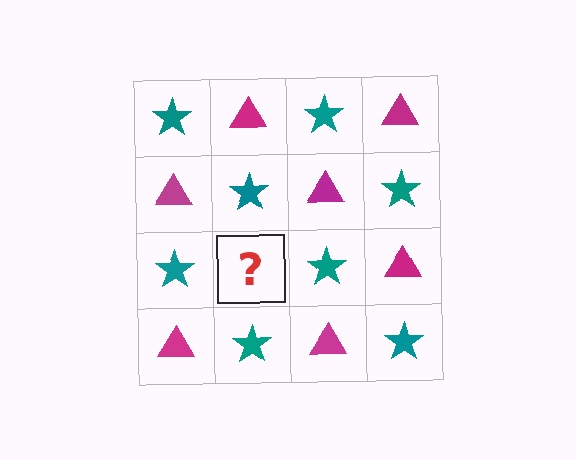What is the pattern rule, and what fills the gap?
The rule is that it alternates teal star and magenta triangle in a checkerboard pattern. The gap should be filled with a magenta triangle.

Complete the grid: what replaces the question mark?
The question mark should be replaced with a magenta triangle.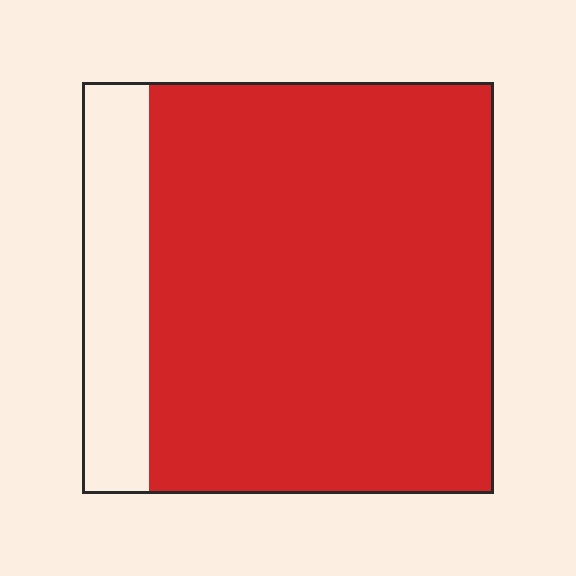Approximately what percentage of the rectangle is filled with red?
Approximately 85%.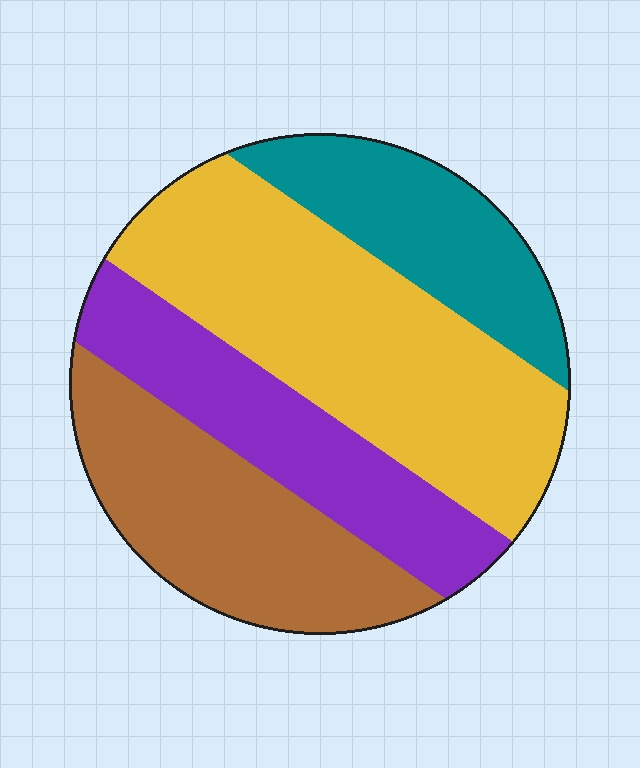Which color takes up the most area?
Yellow, at roughly 40%.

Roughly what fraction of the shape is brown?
Brown covers 24% of the shape.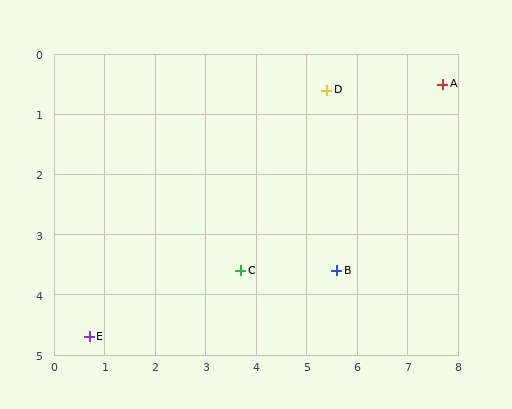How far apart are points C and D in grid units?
Points C and D are about 3.4 grid units apart.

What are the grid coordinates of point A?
Point A is at approximately (7.7, 0.5).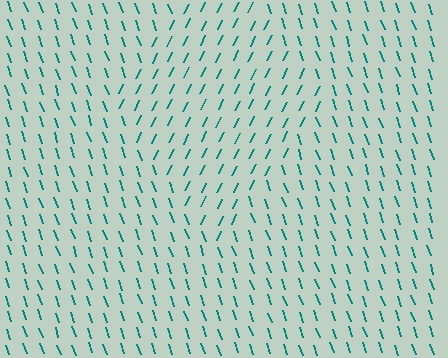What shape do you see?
I see a diamond.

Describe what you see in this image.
The image is filled with small teal line segments. A diamond region in the image has lines oriented differently from the surrounding lines, creating a visible texture boundary.